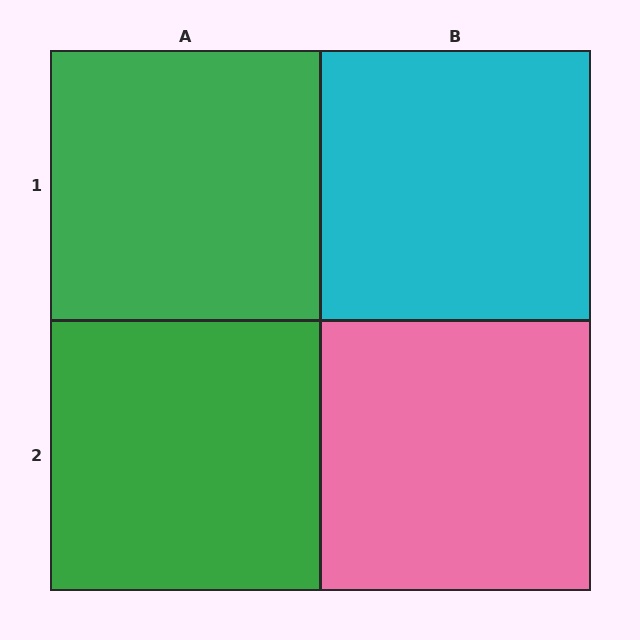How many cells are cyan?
1 cell is cyan.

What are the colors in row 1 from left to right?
Green, cyan.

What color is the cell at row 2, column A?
Green.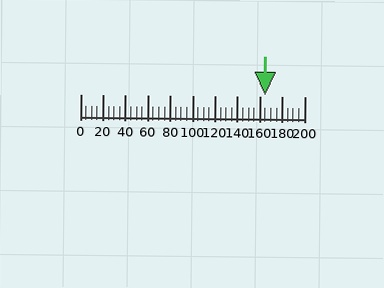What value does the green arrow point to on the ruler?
The green arrow points to approximately 165.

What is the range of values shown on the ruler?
The ruler shows values from 0 to 200.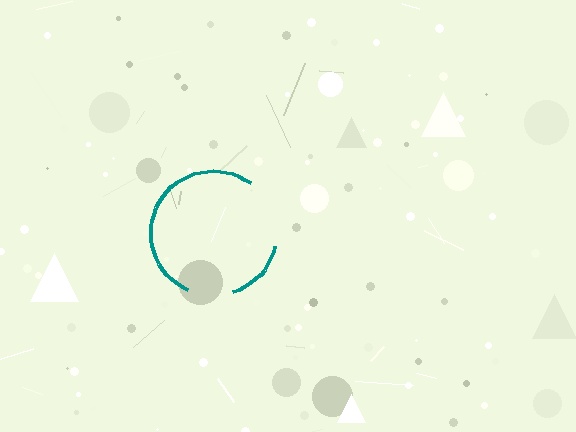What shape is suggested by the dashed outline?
The dashed outline suggests a circle.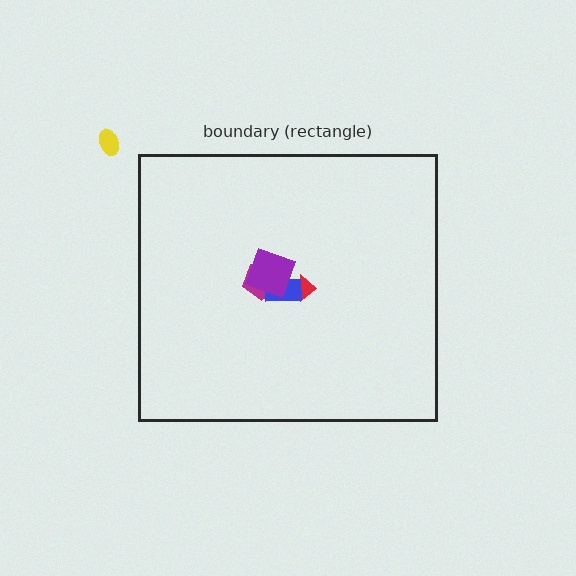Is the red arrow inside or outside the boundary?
Inside.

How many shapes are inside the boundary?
4 inside, 1 outside.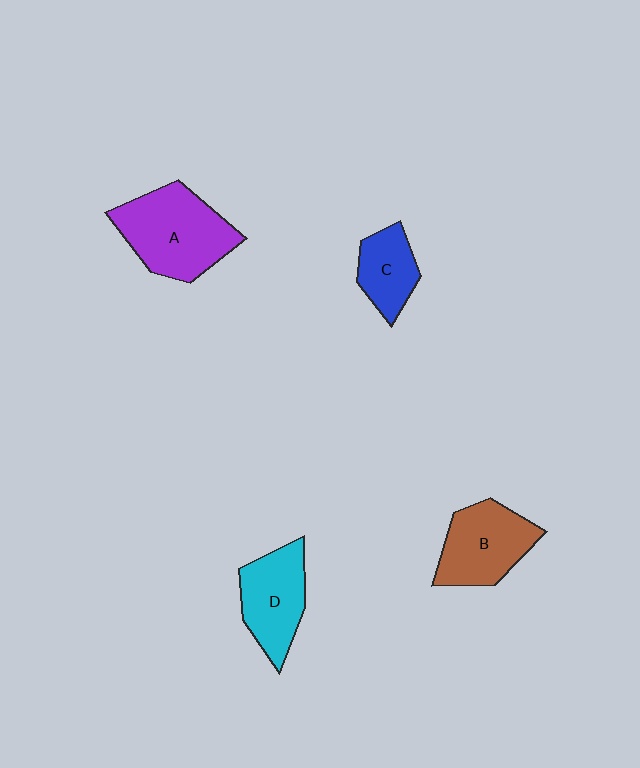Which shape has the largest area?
Shape A (purple).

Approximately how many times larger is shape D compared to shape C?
Approximately 1.4 times.